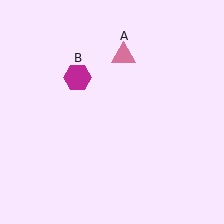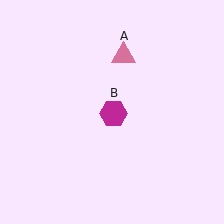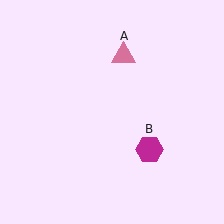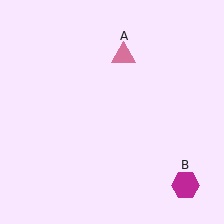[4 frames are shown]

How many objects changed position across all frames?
1 object changed position: magenta hexagon (object B).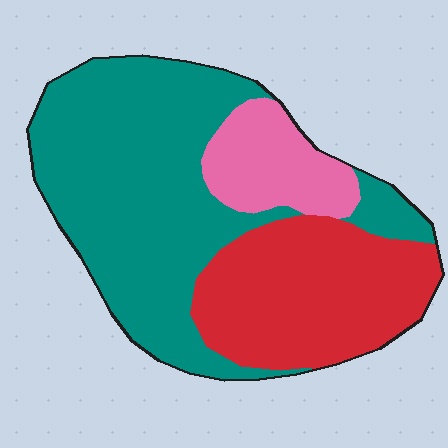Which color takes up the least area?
Pink, at roughly 15%.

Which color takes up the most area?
Teal, at roughly 55%.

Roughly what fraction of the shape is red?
Red takes up about one third (1/3) of the shape.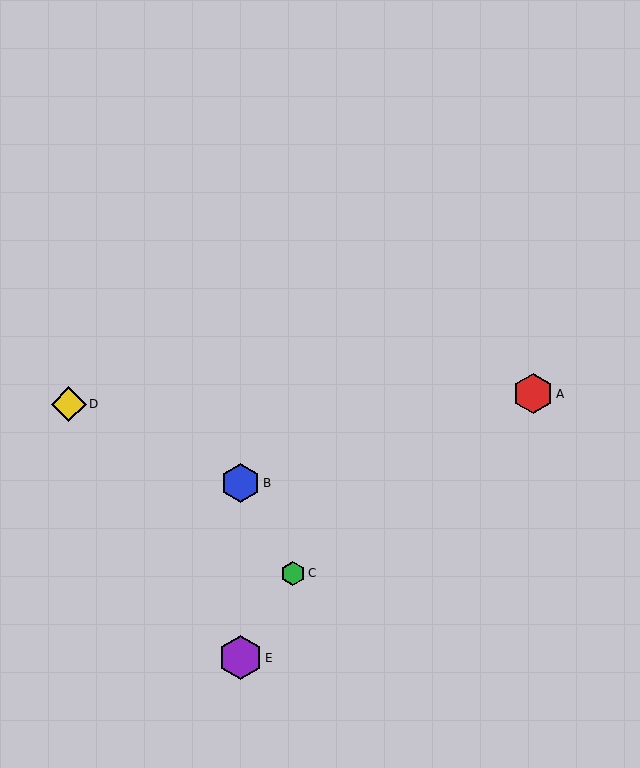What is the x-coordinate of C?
Object C is at x≈293.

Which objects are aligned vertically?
Objects B, E are aligned vertically.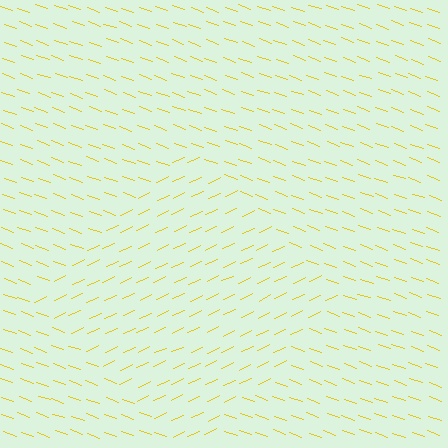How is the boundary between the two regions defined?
The boundary is defined purely by a change in line orientation (approximately 45 degrees difference). All lines are the same color and thickness.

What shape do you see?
I see a diamond.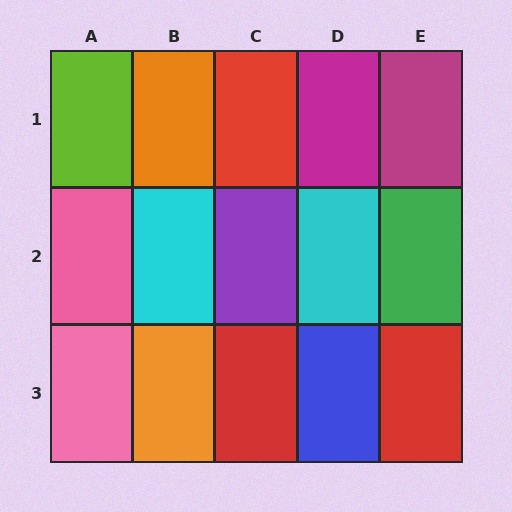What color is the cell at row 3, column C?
Red.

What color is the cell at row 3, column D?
Blue.